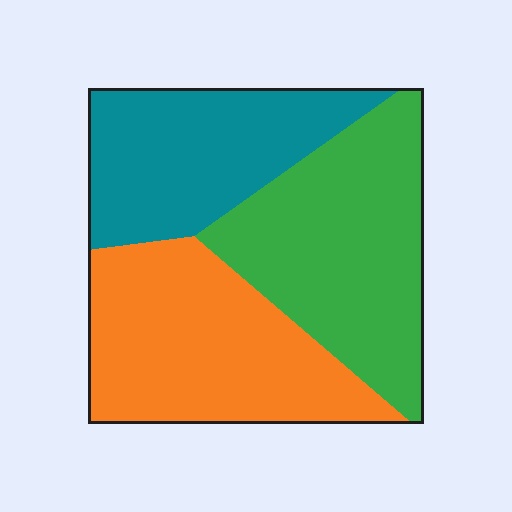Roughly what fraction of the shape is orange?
Orange covers around 35% of the shape.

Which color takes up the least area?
Teal, at roughly 30%.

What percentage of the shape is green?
Green takes up about three eighths (3/8) of the shape.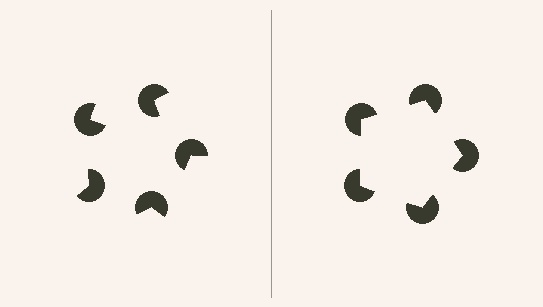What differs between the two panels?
The pac-man discs are positioned identically on both sides; only the wedge orientations differ. On the right they align to a pentagon; on the left they are misaligned.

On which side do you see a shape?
An illusory pentagon appears on the right side. On the left side the wedge cuts are rotated, so no coherent shape forms.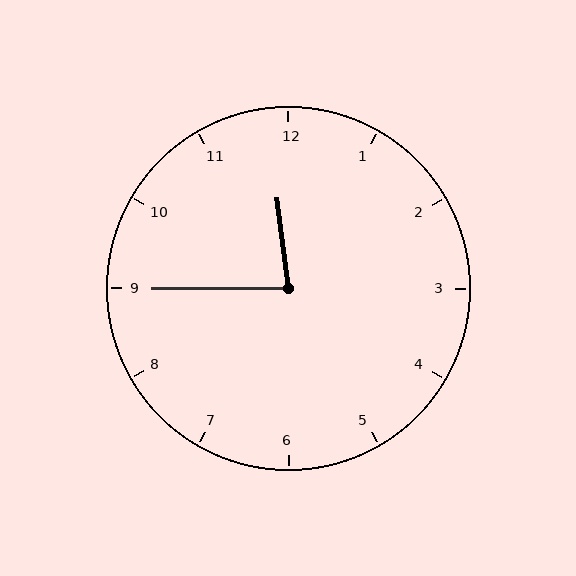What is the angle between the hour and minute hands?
Approximately 82 degrees.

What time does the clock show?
11:45.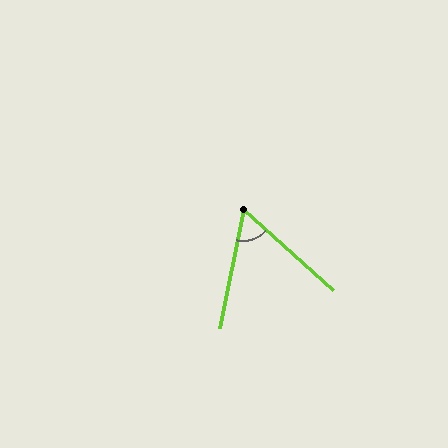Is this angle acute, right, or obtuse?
It is acute.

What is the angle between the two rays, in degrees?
Approximately 59 degrees.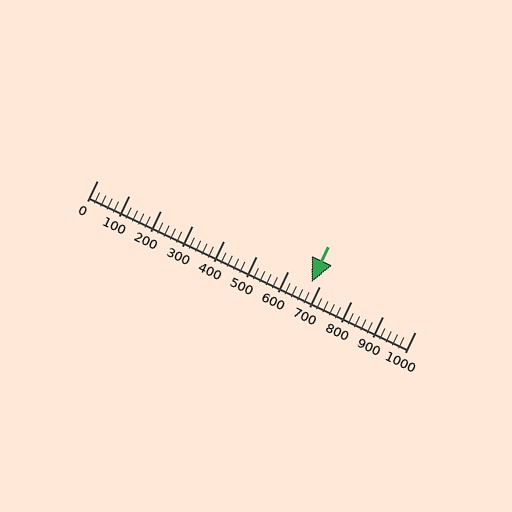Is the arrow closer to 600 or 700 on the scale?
The arrow is closer to 700.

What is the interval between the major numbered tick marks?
The major tick marks are spaced 100 units apart.